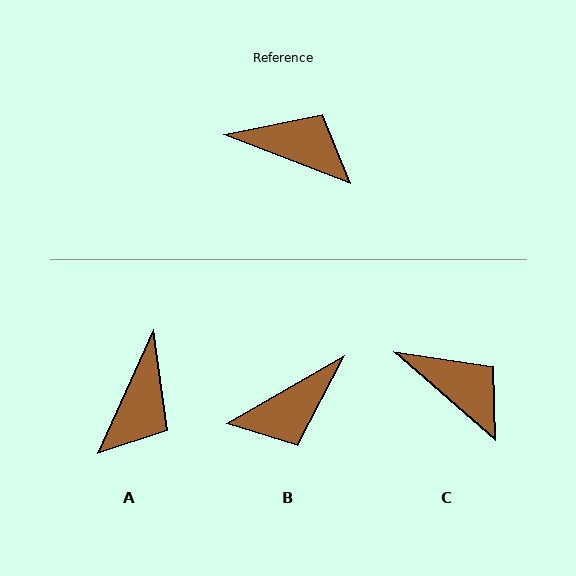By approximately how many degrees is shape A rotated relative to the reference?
Approximately 93 degrees clockwise.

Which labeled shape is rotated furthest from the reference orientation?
B, about 129 degrees away.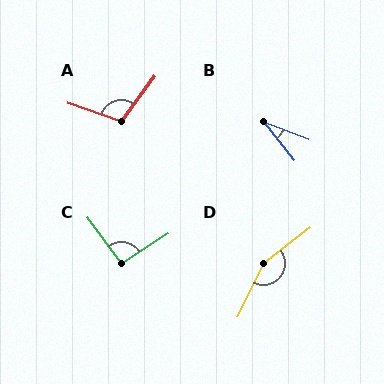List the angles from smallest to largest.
B (31°), C (94°), A (106°), D (154°).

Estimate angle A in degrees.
Approximately 106 degrees.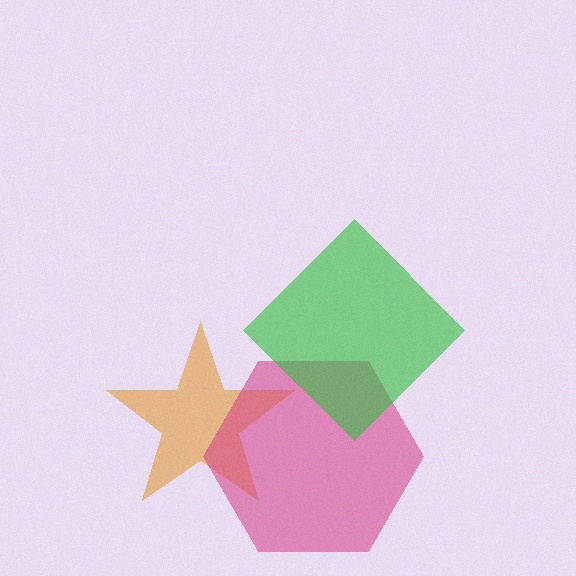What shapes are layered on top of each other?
The layered shapes are: an orange star, a magenta hexagon, a green diamond.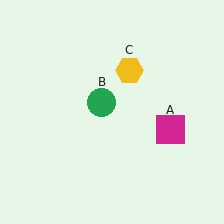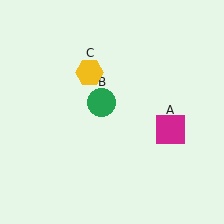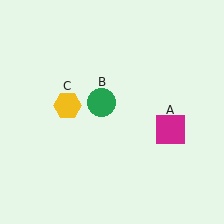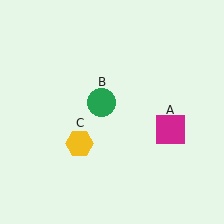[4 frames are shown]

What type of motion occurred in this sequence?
The yellow hexagon (object C) rotated counterclockwise around the center of the scene.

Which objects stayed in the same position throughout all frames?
Magenta square (object A) and green circle (object B) remained stationary.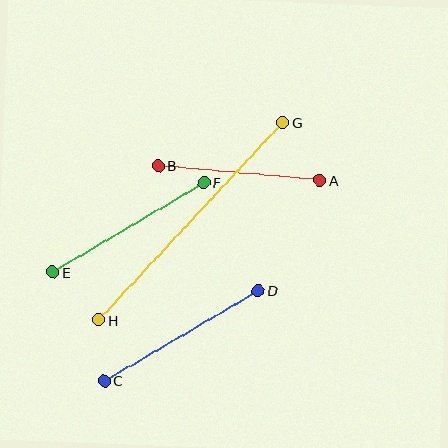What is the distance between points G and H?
The distance is approximately 270 pixels.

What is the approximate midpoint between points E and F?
The midpoint is at approximately (128, 228) pixels.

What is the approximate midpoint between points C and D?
The midpoint is at approximately (181, 336) pixels.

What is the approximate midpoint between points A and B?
The midpoint is at approximately (239, 173) pixels.